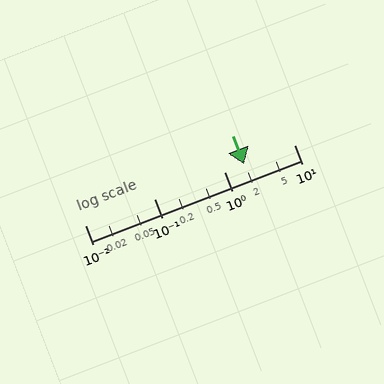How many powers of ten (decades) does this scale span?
The scale spans 3 decades, from 0.01 to 10.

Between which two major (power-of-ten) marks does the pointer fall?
The pointer is between 1 and 10.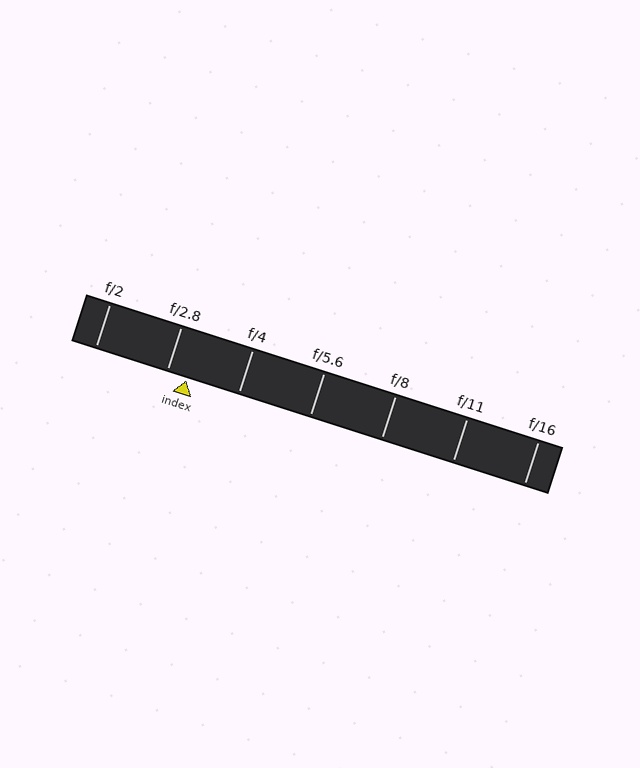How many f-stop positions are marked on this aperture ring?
There are 7 f-stop positions marked.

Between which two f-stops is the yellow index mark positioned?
The index mark is between f/2.8 and f/4.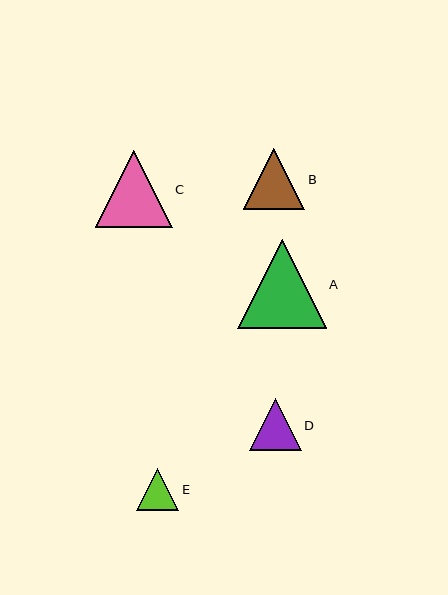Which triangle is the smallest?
Triangle E is the smallest with a size of approximately 42 pixels.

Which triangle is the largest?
Triangle A is the largest with a size of approximately 88 pixels.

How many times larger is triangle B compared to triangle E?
Triangle B is approximately 1.4 times the size of triangle E.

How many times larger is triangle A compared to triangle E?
Triangle A is approximately 2.1 times the size of triangle E.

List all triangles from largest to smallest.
From largest to smallest: A, C, B, D, E.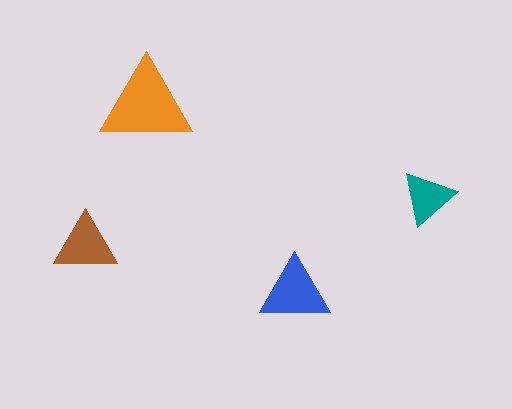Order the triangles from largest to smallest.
the orange one, the blue one, the brown one, the teal one.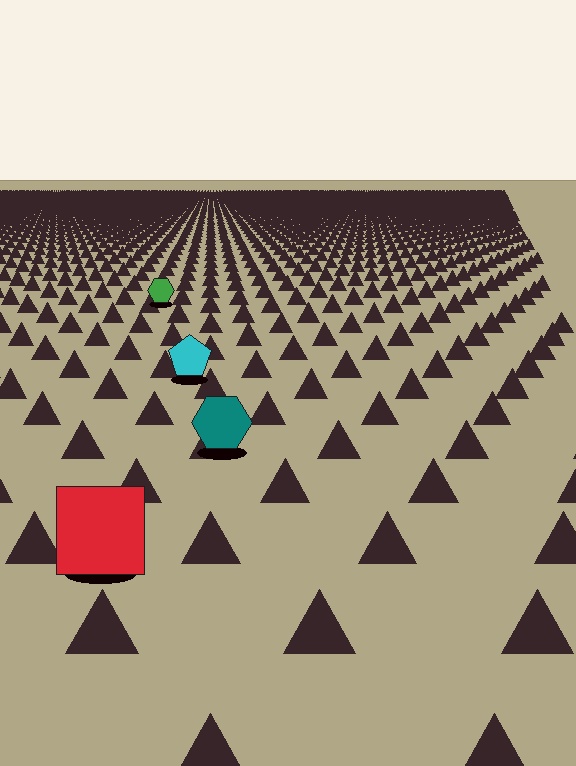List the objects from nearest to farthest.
From nearest to farthest: the red square, the teal hexagon, the cyan pentagon, the green hexagon.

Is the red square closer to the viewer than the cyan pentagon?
Yes. The red square is closer — you can tell from the texture gradient: the ground texture is coarser near it.